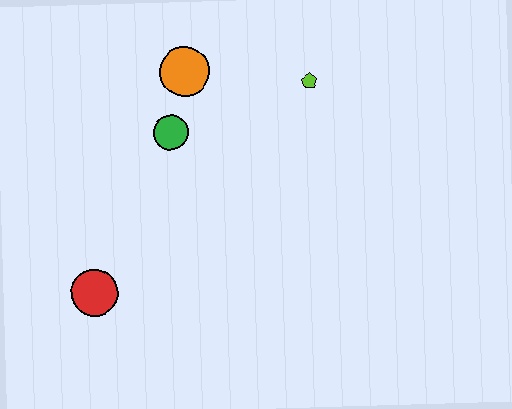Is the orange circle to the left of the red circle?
No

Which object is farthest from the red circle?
The lime pentagon is farthest from the red circle.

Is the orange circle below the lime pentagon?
No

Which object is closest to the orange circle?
The green circle is closest to the orange circle.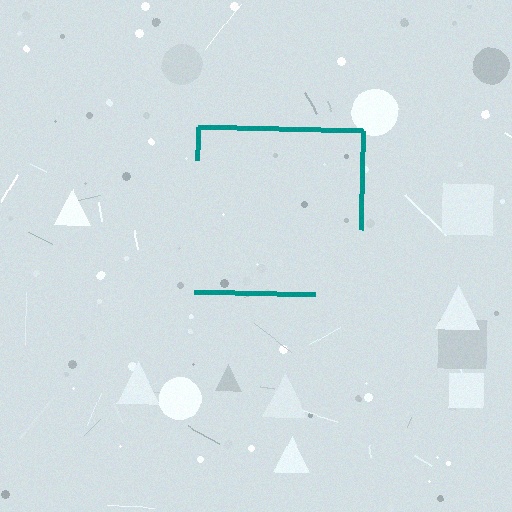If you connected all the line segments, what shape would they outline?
They would outline a square.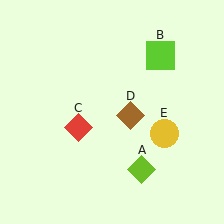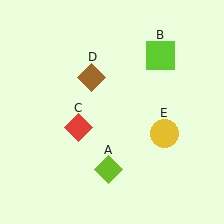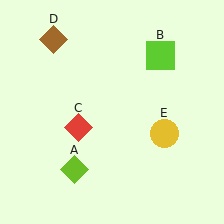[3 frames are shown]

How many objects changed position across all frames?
2 objects changed position: lime diamond (object A), brown diamond (object D).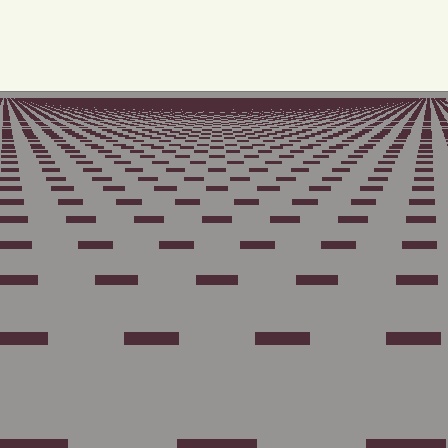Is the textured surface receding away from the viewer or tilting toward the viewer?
The surface is receding away from the viewer. Texture elements get smaller and denser toward the top.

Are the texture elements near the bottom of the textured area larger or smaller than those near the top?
Larger. Near the bottom, elements are closer to the viewer and appear at a bigger on-screen size.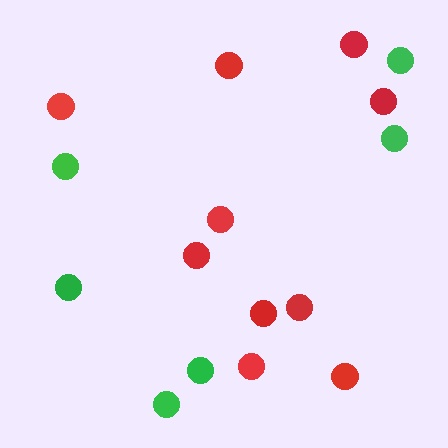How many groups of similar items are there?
There are 2 groups: one group of red circles (10) and one group of green circles (6).